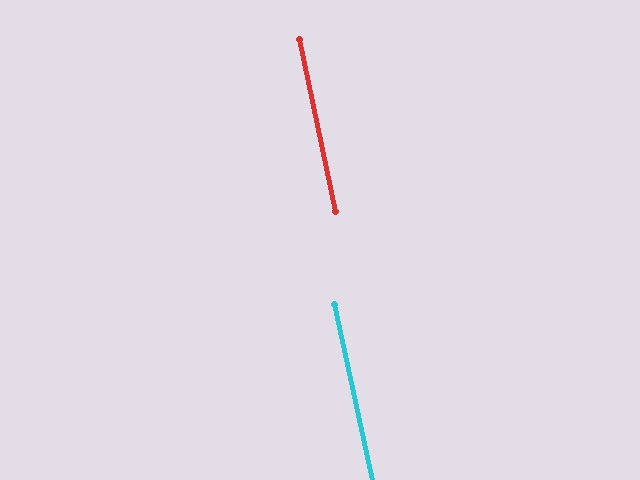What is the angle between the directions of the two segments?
Approximately 1 degree.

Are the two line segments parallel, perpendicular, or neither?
Parallel — their directions differ by only 0.7°.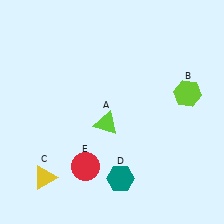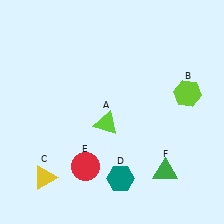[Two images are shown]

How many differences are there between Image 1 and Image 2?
There is 1 difference between the two images.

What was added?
A green triangle (F) was added in Image 2.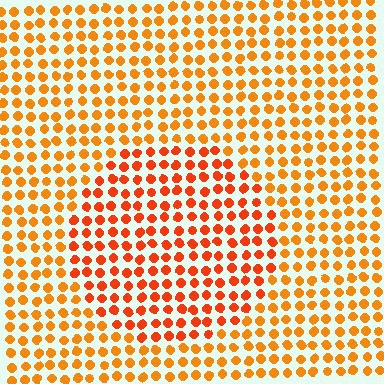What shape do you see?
I see a circle.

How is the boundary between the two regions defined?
The boundary is defined purely by a slight shift in hue (about 21 degrees). Spacing, size, and orientation are identical on both sides.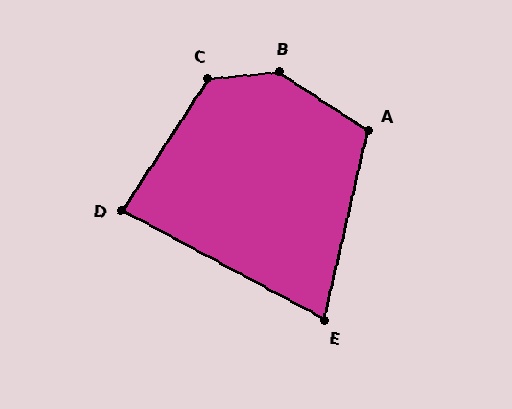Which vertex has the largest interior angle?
B, at approximately 141 degrees.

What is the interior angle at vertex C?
Approximately 129 degrees (obtuse).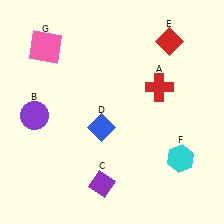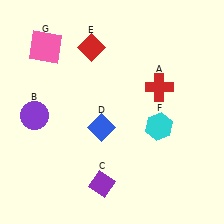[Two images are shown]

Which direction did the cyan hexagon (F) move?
The cyan hexagon (F) moved up.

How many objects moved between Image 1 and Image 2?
2 objects moved between the two images.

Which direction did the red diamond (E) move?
The red diamond (E) moved left.